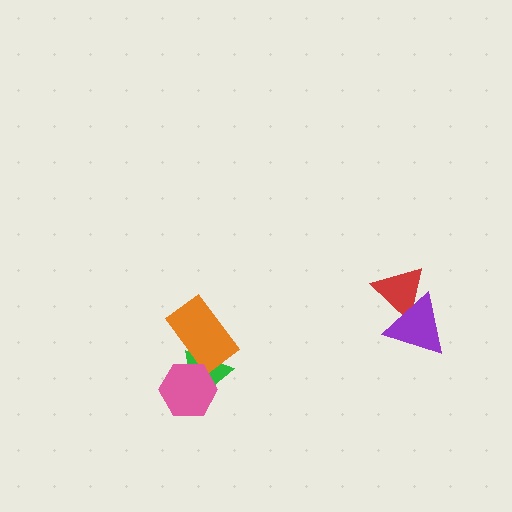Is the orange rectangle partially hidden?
Yes, it is partially covered by another shape.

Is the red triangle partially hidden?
Yes, it is partially covered by another shape.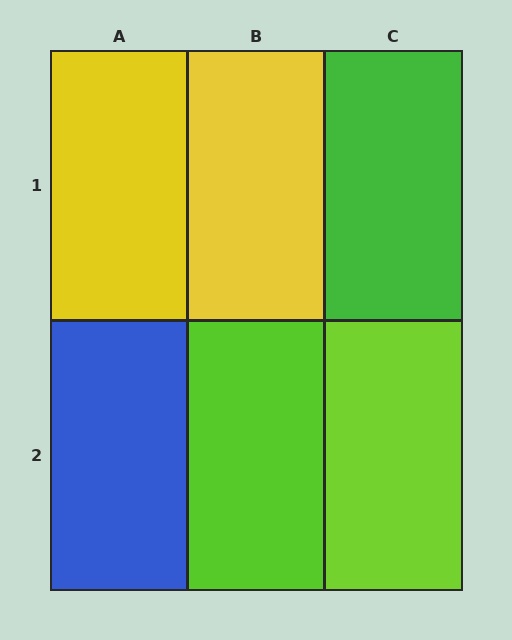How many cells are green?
1 cell is green.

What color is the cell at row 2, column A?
Blue.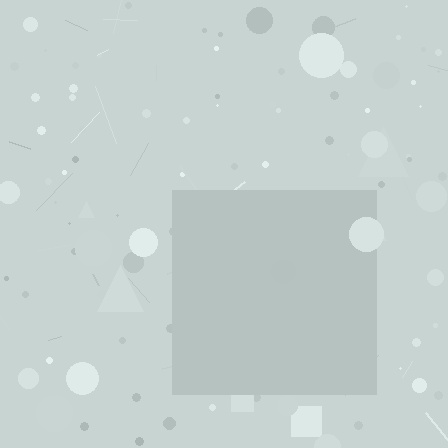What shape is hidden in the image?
A square is hidden in the image.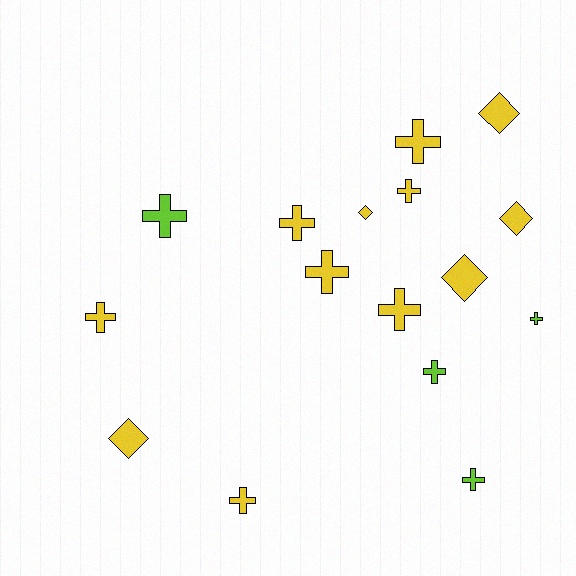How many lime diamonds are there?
There are no lime diamonds.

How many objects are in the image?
There are 16 objects.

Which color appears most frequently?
Yellow, with 12 objects.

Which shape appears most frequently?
Cross, with 11 objects.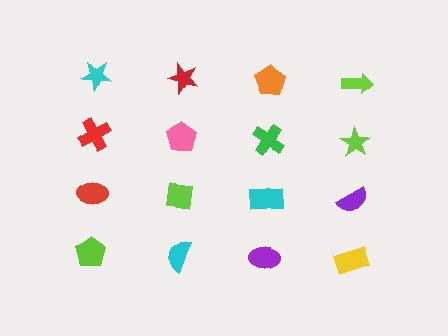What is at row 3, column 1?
A red ellipse.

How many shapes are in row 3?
4 shapes.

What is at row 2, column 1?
A red cross.